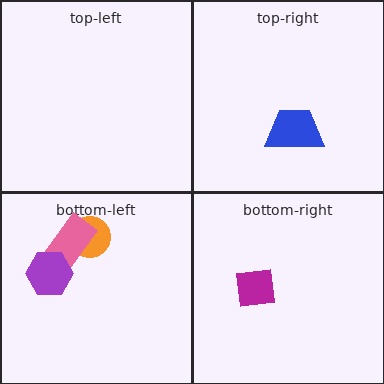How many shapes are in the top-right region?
1.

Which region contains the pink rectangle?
The bottom-left region.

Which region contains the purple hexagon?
The bottom-left region.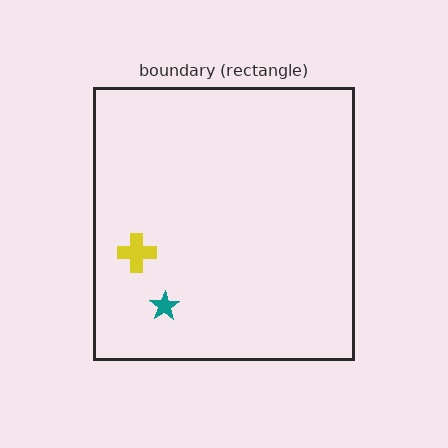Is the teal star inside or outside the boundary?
Inside.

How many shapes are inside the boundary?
2 inside, 0 outside.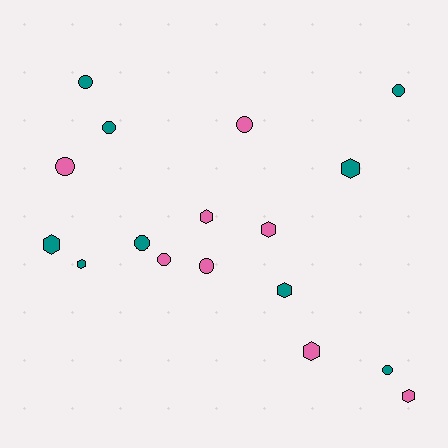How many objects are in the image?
There are 17 objects.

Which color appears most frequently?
Teal, with 9 objects.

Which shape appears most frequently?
Circle, with 9 objects.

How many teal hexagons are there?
There are 4 teal hexagons.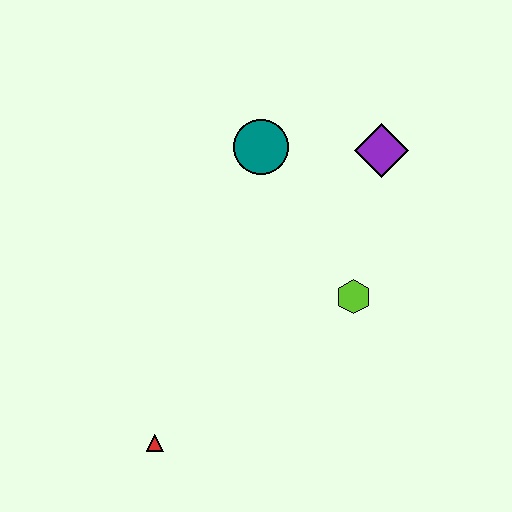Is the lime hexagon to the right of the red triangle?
Yes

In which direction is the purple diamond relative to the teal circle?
The purple diamond is to the right of the teal circle.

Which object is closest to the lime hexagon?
The purple diamond is closest to the lime hexagon.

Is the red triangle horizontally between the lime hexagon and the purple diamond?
No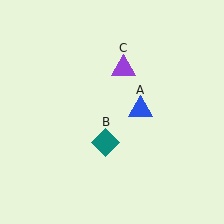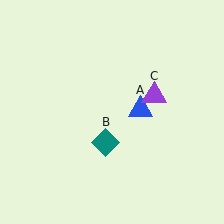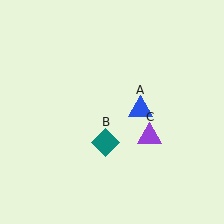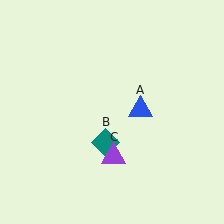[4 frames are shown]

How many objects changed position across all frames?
1 object changed position: purple triangle (object C).